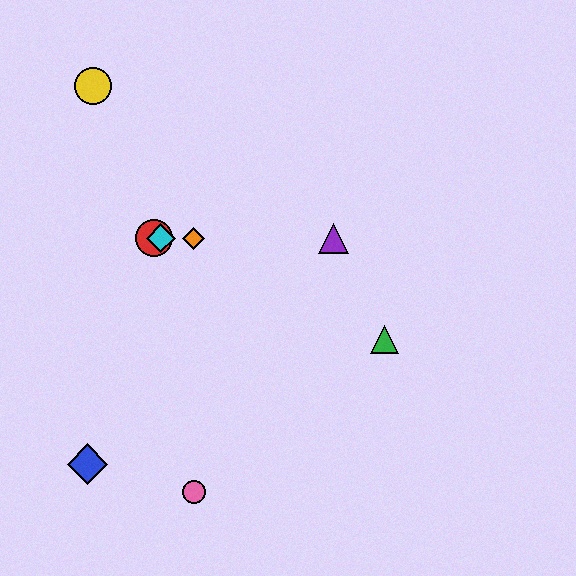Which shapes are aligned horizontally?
The red circle, the purple triangle, the orange diamond, the cyan diamond are aligned horizontally.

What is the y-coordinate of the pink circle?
The pink circle is at y≈492.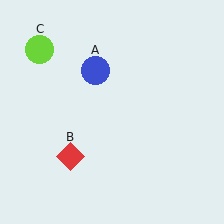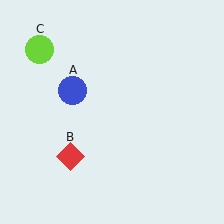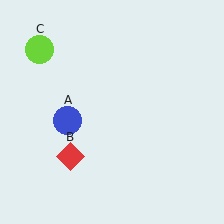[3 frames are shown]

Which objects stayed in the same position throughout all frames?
Red diamond (object B) and lime circle (object C) remained stationary.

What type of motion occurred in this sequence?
The blue circle (object A) rotated counterclockwise around the center of the scene.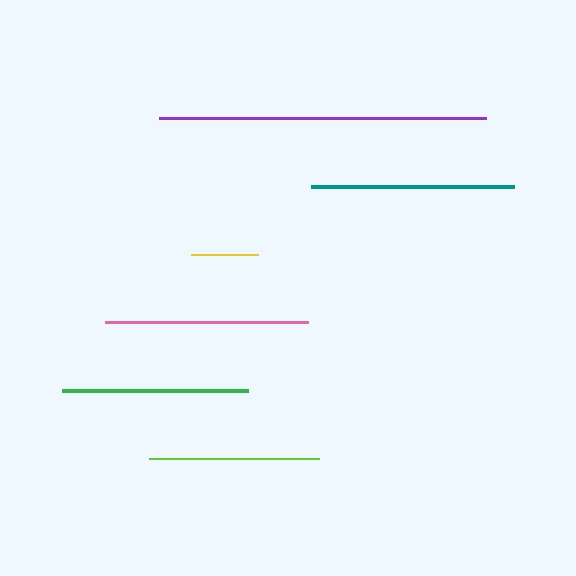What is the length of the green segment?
The green segment is approximately 186 pixels long.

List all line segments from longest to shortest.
From longest to shortest: purple, teal, pink, green, lime, yellow.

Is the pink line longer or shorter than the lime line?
The pink line is longer than the lime line.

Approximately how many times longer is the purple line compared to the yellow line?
The purple line is approximately 4.9 times the length of the yellow line.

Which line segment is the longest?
The purple line is the longest at approximately 327 pixels.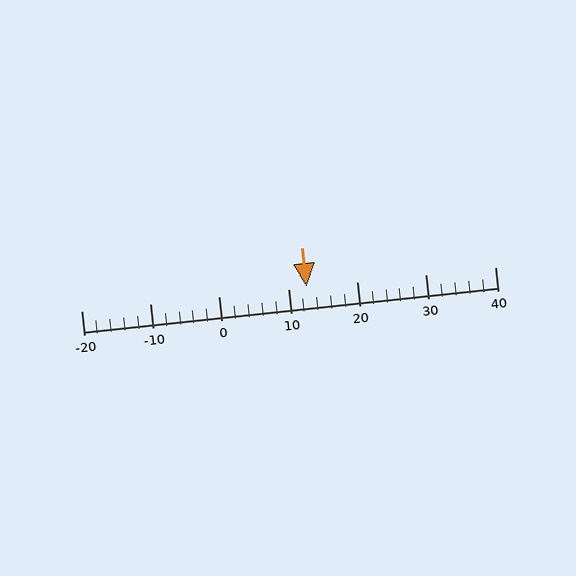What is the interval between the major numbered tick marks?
The major tick marks are spaced 10 units apart.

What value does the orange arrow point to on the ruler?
The orange arrow points to approximately 13.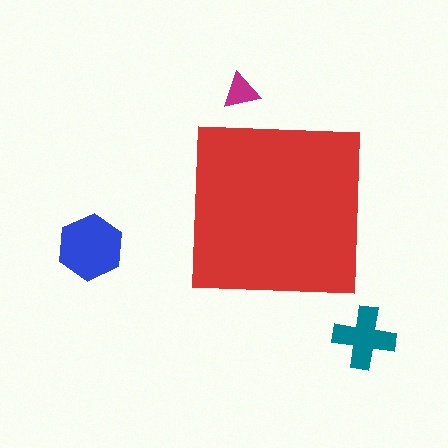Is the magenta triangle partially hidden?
No, the magenta triangle is fully visible.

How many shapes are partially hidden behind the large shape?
0 shapes are partially hidden.